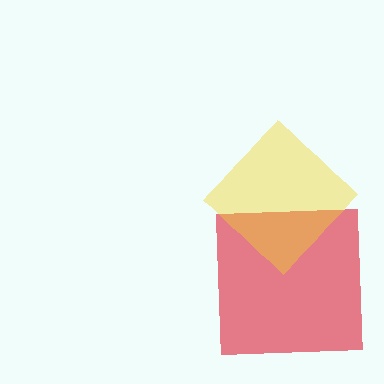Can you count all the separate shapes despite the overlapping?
Yes, there are 2 separate shapes.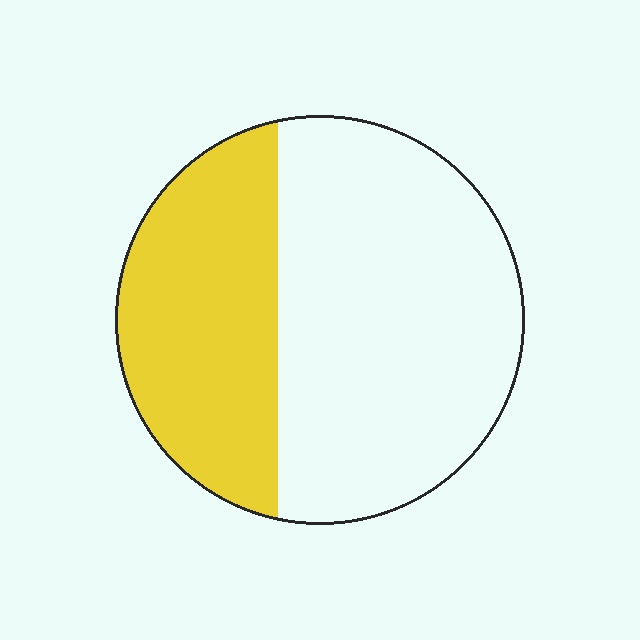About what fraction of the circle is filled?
About three eighths (3/8).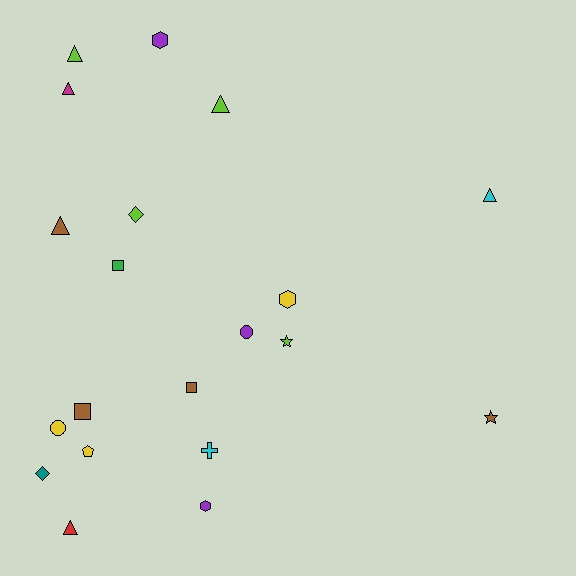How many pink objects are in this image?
There are no pink objects.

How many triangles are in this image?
There are 6 triangles.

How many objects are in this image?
There are 20 objects.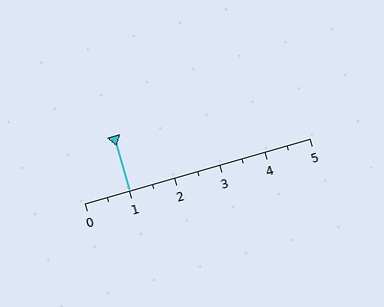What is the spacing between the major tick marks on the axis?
The major ticks are spaced 1 apart.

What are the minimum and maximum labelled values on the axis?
The axis runs from 0 to 5.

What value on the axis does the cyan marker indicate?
The marker indicates approximately 1.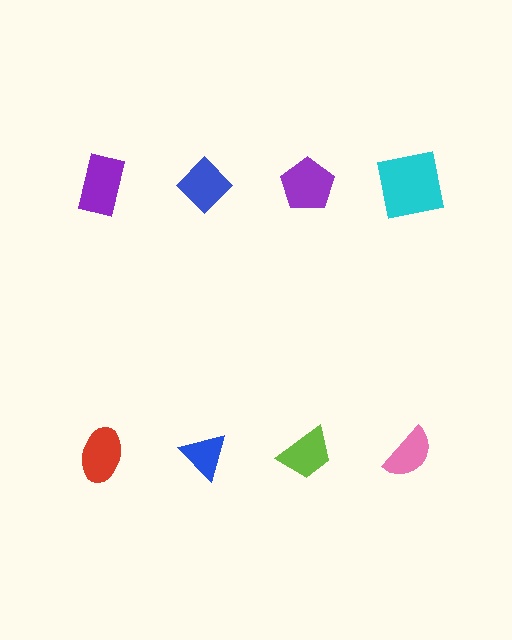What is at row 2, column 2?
A blue triangle.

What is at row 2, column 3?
A lime trapezoid.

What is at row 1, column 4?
A cyan square.